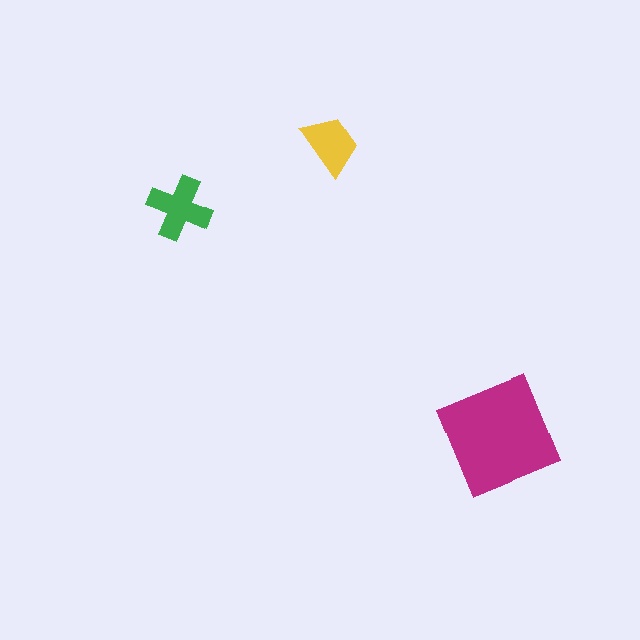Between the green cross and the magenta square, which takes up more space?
The magenta square.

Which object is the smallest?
The yellow trapezoid.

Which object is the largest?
The magenta square.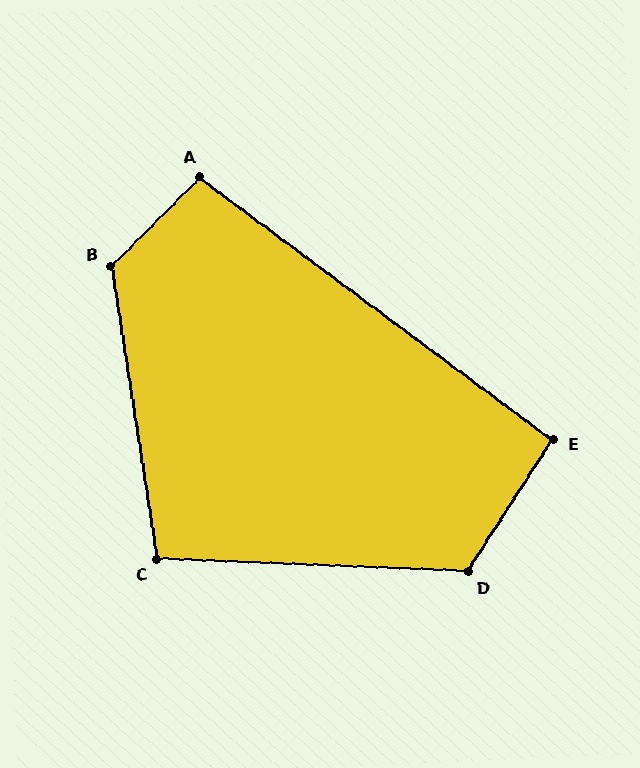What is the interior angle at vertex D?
Approximately 120 degrees (obtuse).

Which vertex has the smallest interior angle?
E, at approximately 94 degrees.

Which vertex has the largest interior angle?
B, at approximately 127 degrees.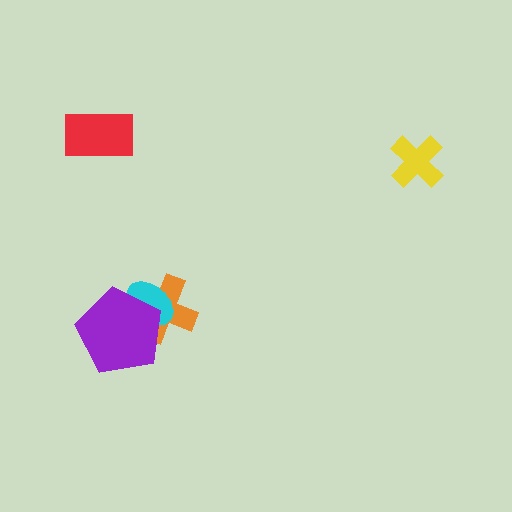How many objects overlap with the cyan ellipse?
2 objects overlap with the cyan ellipse.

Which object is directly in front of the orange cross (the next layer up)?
The cyan ellipse is directly in front of the orange cross.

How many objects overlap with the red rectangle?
0 objects overlap with the red rectangle.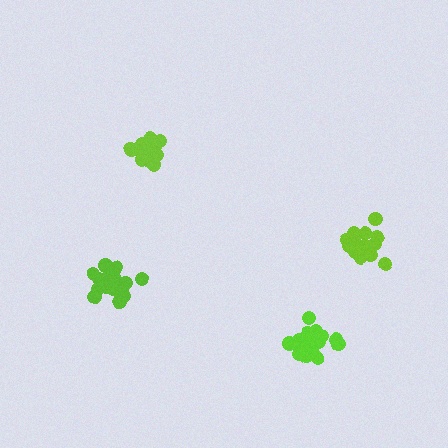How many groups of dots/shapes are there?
There are 4 groups.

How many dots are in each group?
Group 1: 19 dots, Group 2: 20 dots, Group 3: 16 dots, Group 4: 19 dots (74 total).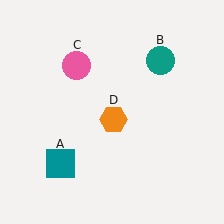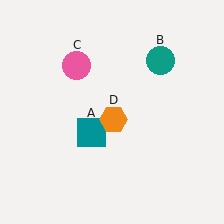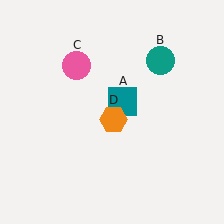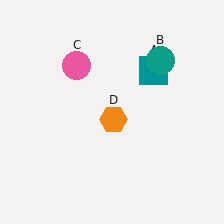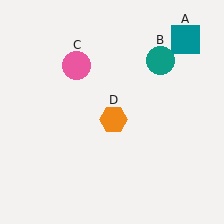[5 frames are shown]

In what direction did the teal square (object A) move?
The teal square (object A) moved up and to the right.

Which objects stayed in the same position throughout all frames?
Teal circle (object B) and pink circle (object C) and orange hexagon (object D) remained stationary.